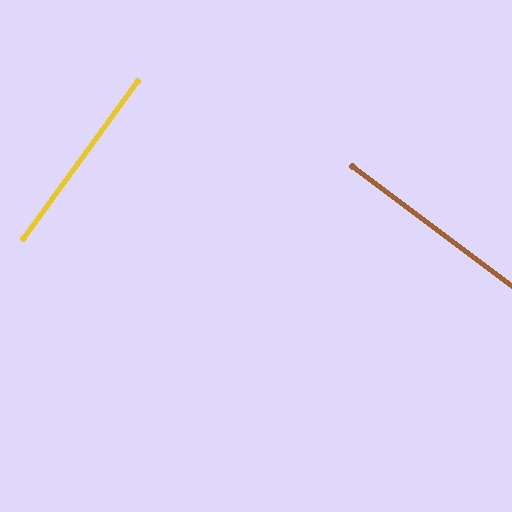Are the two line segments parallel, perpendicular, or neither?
Perpendicular — they meet at approximately 89°.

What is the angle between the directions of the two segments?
Approximately 89 degrees.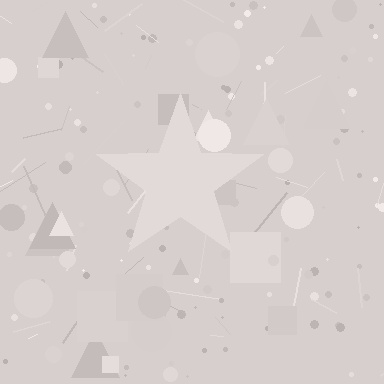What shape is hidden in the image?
A star is hidden in the image.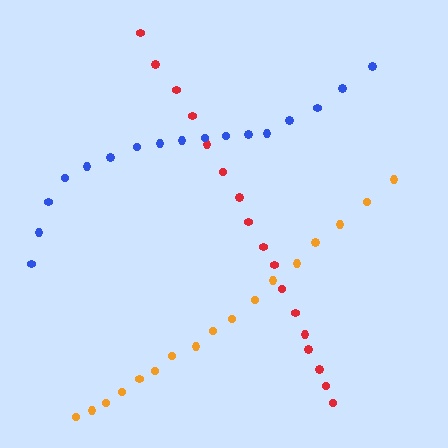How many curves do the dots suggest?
There are 3 distinct paths.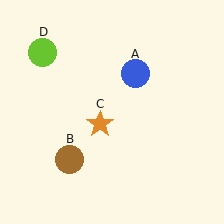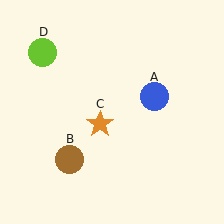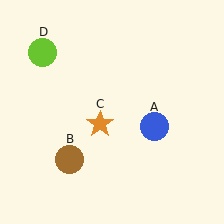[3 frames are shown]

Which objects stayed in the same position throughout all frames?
Brown circle (object B) and orange star (object C) and lime circle (object D) remained stationary.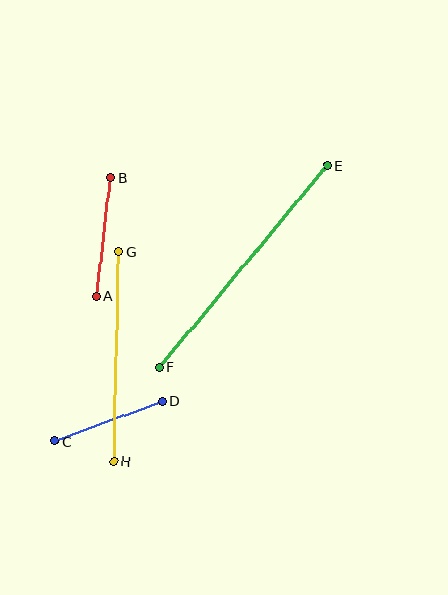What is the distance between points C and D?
The distance is approximately 115 pixels.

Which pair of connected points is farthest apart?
Points E and F are farthest apart.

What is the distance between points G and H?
The distance is approximately 210 pixels.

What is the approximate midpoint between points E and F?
The midpoint is at approximately (243, 266) pixels.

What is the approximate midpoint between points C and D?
The midpoint is at approximately (109, 421) pixels.